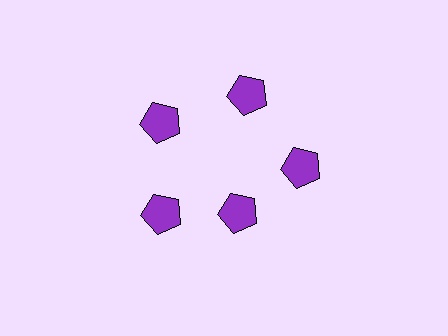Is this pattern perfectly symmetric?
No. The 5 purple pentagons are arranged in a ring, but one element near the 5 o'clock position is pulled inward toward the center, breaking the 5-fold rotational symmetry.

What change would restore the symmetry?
The symmetry would be restored by moving it outward, back onto the ring so that all 5 pentagons sit at equal angles and equal distance from the center.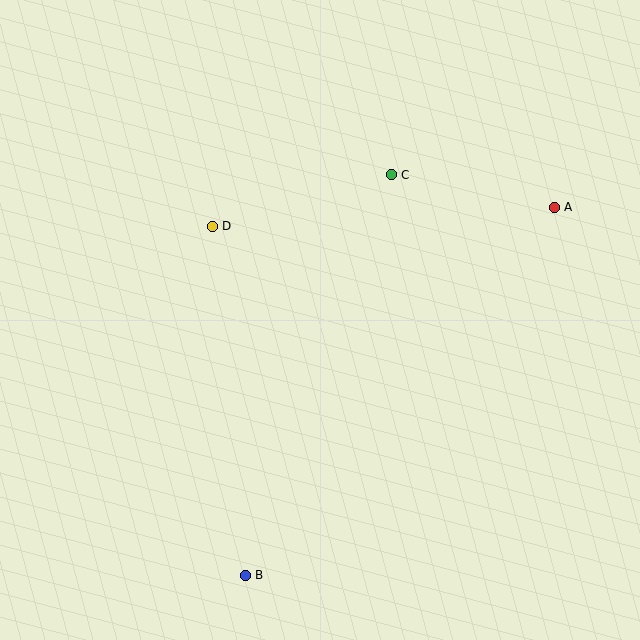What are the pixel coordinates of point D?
Point D is at (212, 226).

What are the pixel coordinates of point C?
Point C is at (391, 175).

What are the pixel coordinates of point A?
Point A is at (554, 207).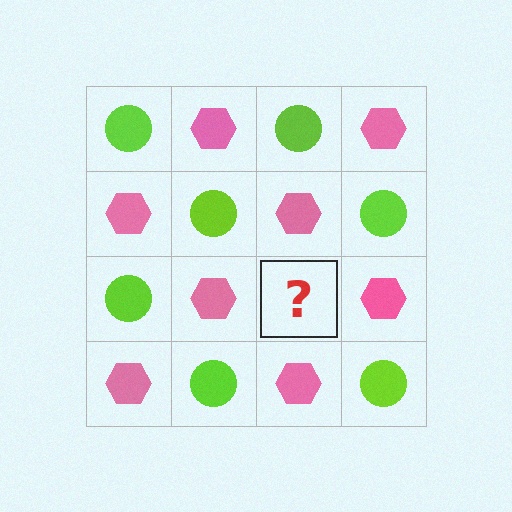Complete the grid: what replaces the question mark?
The question mark should be replaced with a lime circle.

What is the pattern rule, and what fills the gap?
The rule is that it alternates lime circle and pink hexagon in a checkerboard pattern. The gap should be filled with a lime circle.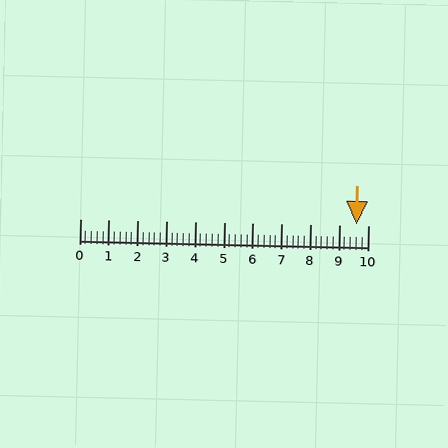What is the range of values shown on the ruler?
The ruler shows values from 0 to 10.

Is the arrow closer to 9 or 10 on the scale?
The arrow is closer to 10.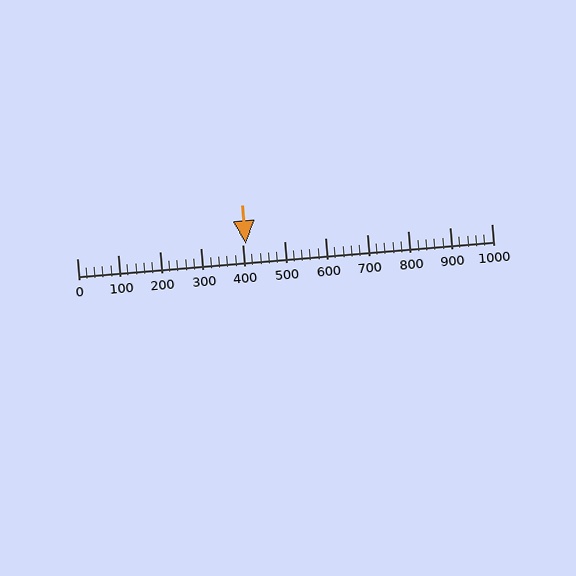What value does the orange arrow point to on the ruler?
The orange arrow points to approximately 406.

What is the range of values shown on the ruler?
The ruler shows values from 0 to 1000.